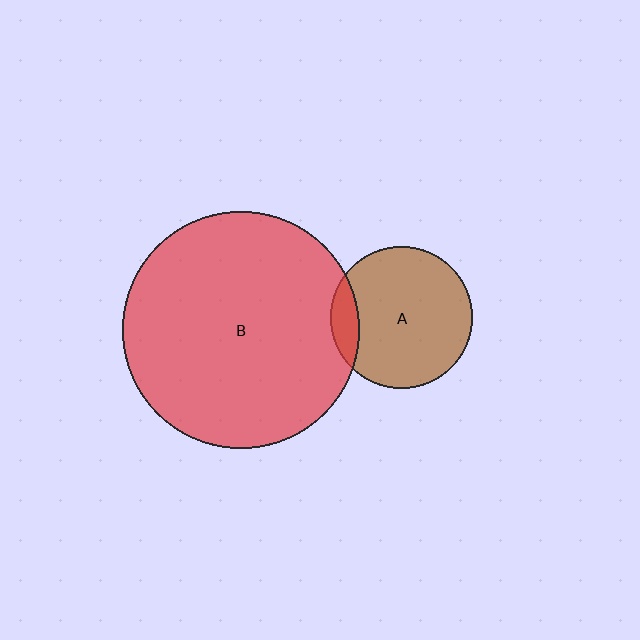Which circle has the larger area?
Circle B (red).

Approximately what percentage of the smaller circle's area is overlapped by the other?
Approximately 10%.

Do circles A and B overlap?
Yes.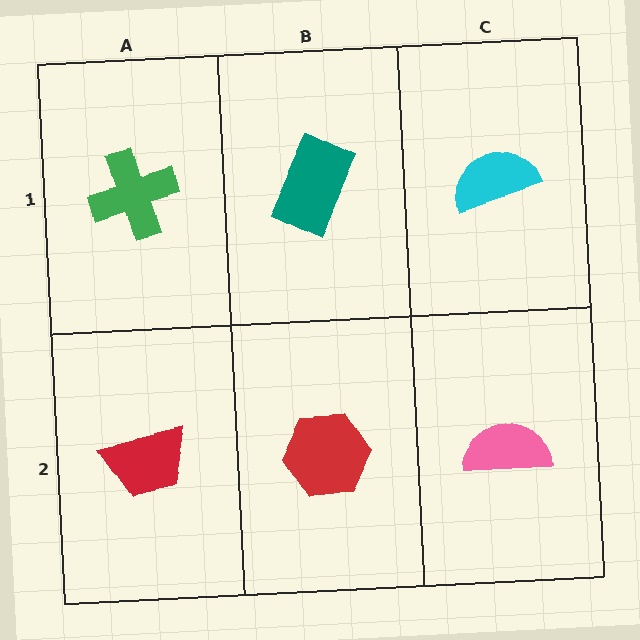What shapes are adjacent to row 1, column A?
A red trapezoid (row 2, column A), a teal rectangle (row 1, column B).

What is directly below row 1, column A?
A red trapezoid.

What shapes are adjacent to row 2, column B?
A teal rectangle (row 1, column B), a red trapezoid (row 2, column A), a pink semicircle (row 2, column C).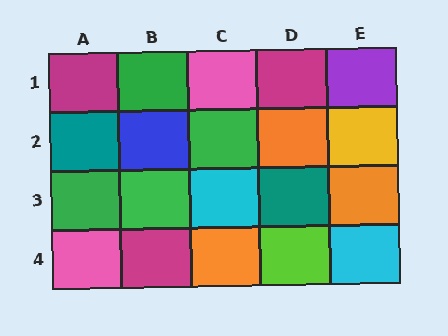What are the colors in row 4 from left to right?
Pink, magenta, orange, lime, cyan.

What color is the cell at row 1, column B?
Green.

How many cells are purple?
1 cell is purple.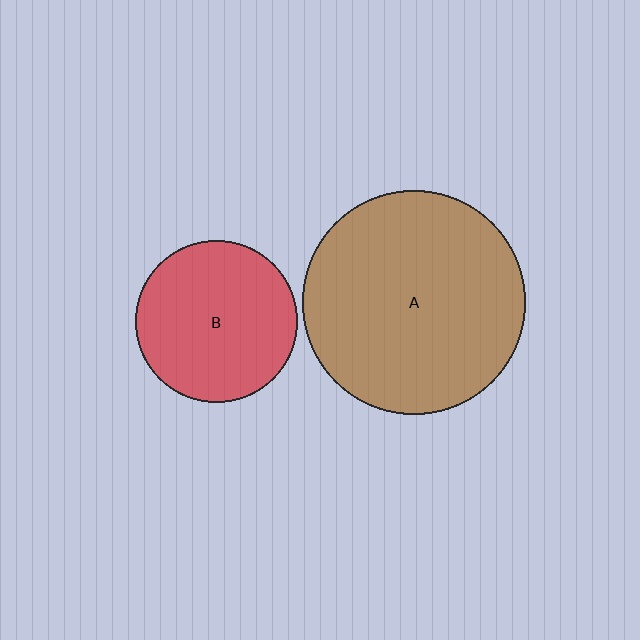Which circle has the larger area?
Circle A (brown).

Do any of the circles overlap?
No, none of the circles overlap.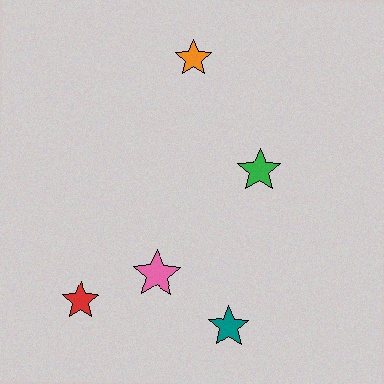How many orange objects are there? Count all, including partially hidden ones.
There is 1 orange object.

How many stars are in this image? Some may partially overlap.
There are 5 stars.